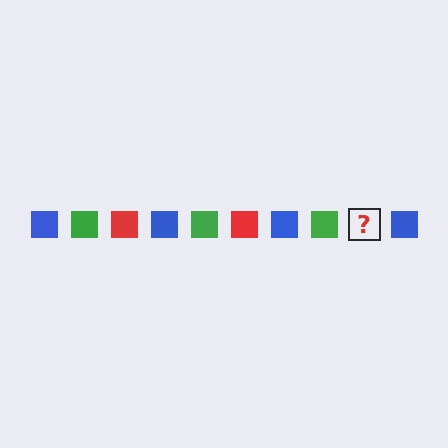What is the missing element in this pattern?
The missing element is a red square.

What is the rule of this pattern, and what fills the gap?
The rule is that the pattern cycles through blue, green, red squares. The gap should be filled with a red square.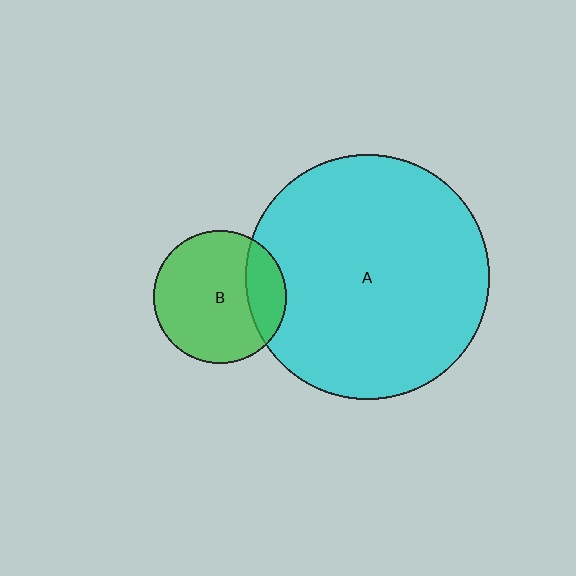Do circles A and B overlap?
Yes.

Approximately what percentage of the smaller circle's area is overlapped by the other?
Approximately 20%.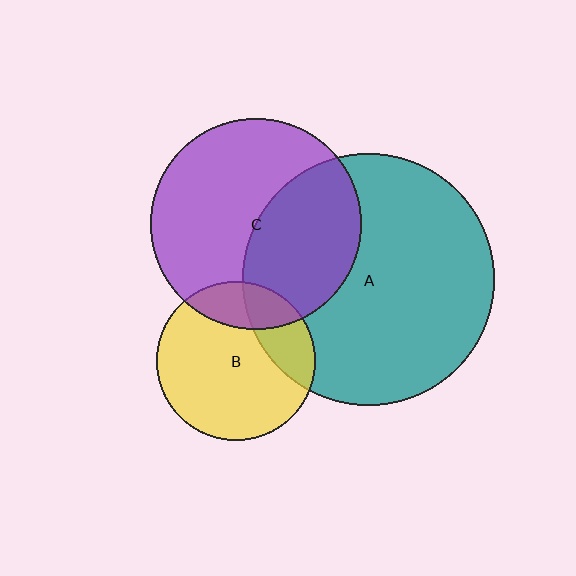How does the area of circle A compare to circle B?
Approximately 2.5 times.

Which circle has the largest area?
Circle A (teal).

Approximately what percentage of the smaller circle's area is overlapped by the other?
Approximately 40%.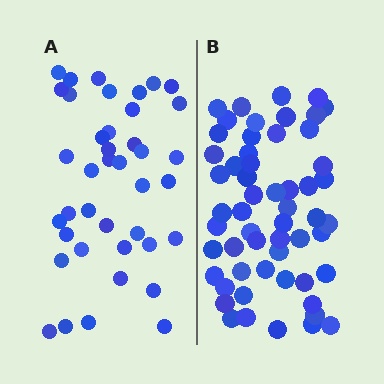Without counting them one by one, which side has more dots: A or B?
Region B (the right region) has more dots.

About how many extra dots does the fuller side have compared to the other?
Region B has approximately 15 more dots than region A.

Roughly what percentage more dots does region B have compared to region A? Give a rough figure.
About 40% more.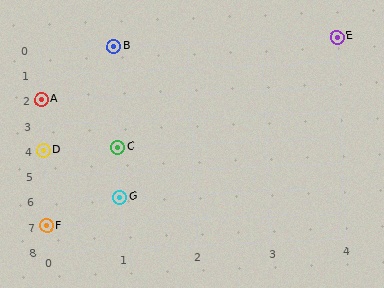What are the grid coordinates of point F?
Point F is at grid coordinates (0, 7).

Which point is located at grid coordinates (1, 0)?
Point B is at (1, 0).